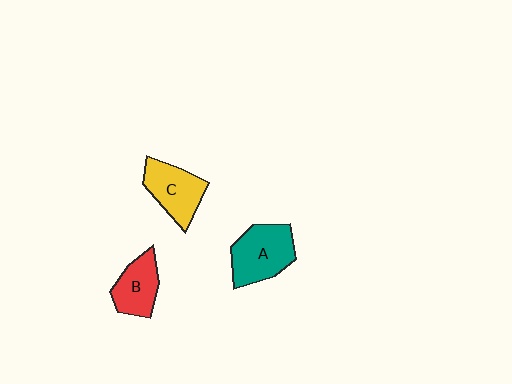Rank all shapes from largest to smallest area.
From largest to smallest: A (teal), C (yellow), B (red).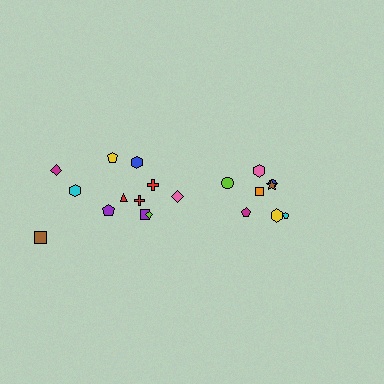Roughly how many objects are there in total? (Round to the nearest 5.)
Roughly 20 objects in total.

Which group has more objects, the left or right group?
The left group.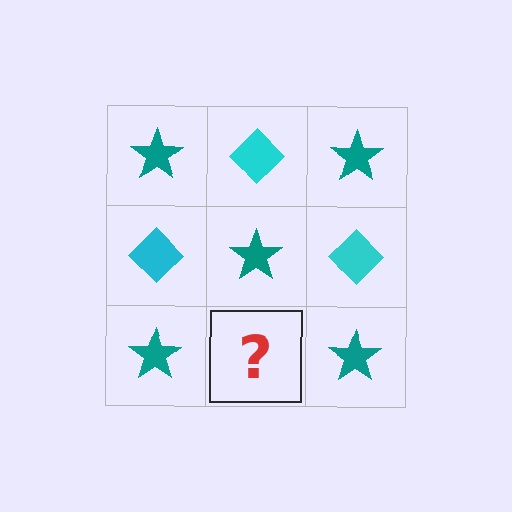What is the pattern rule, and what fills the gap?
The rule is that it alternates teal star and cyan diamond in a checkerboard pattern. The gap should be filled with a cyan diamond.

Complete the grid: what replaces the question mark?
The question mark should be replaced with a cyan diamond.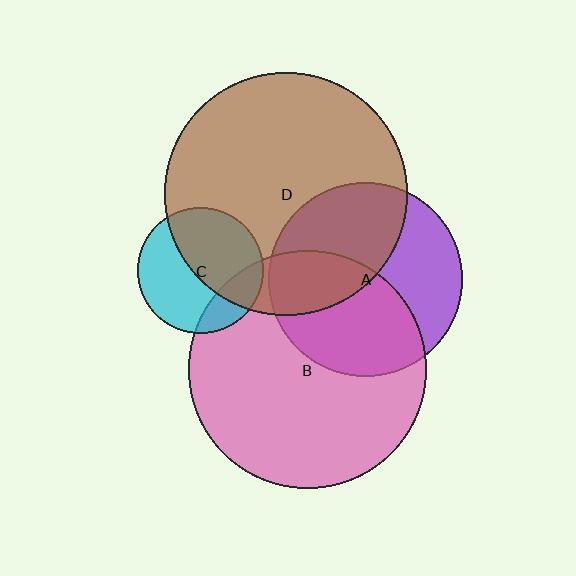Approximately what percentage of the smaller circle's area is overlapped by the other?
Approximately 15%.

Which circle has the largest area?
Circle D (brown).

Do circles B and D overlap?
Yes.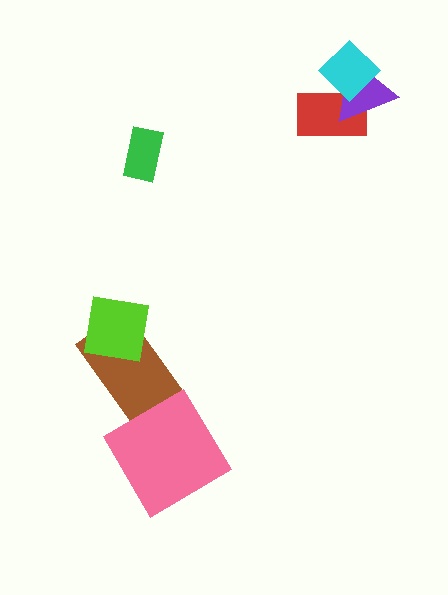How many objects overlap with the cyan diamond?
2 objects overlap with the cyan diamond.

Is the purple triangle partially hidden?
Yes, it is partially covered by another shape.